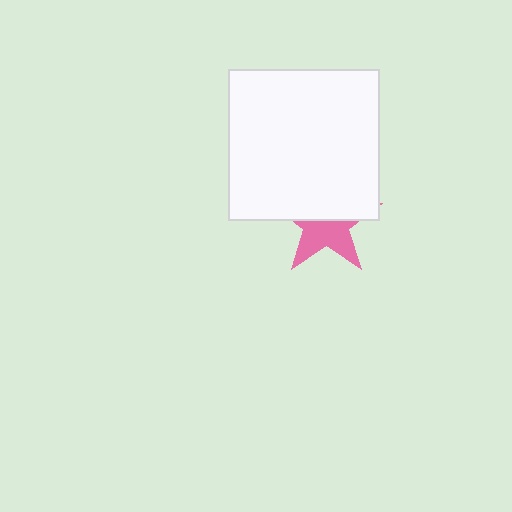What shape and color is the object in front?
The object in front is a white square.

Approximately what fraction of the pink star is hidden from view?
Roughly 53% of the pink star is hidden behind the white square.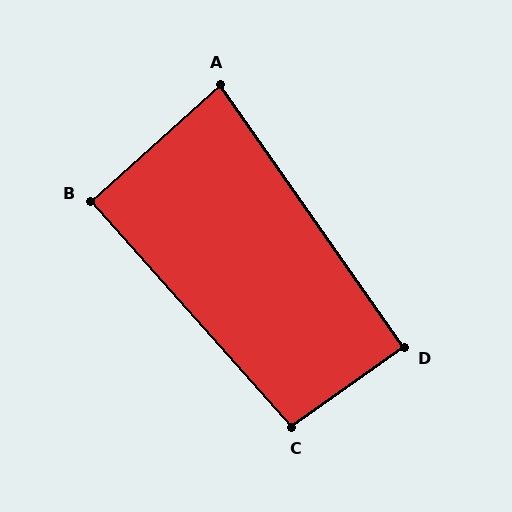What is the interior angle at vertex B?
Approximately 90 degrees (approximately right).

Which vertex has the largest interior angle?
C, at approximately 97 degrees.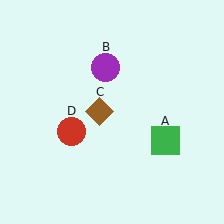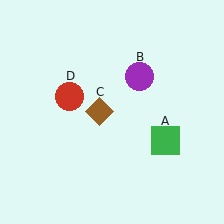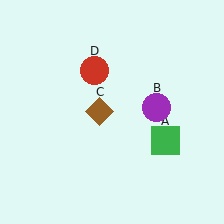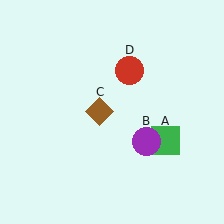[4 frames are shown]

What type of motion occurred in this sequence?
The purple circle (object B), red circle (object D) rotated clockwise around the center of the scene.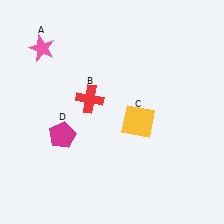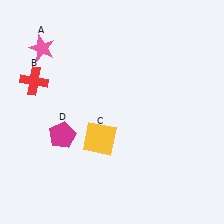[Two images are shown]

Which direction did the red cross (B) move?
The red cross (B) moved left.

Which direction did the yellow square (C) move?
The yellow square (C) moved left.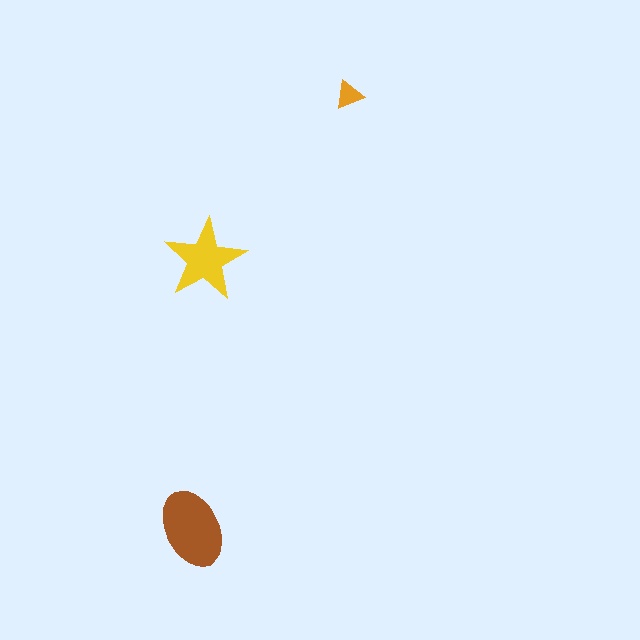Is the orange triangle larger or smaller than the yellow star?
Smaller.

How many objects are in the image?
There are 3 objects in the image.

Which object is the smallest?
The orange triangle.